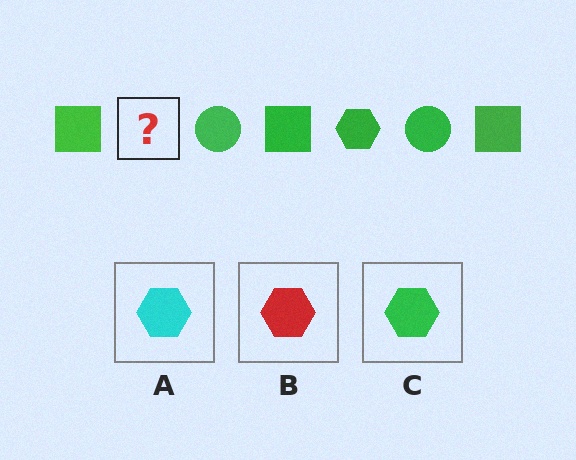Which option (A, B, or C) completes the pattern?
C.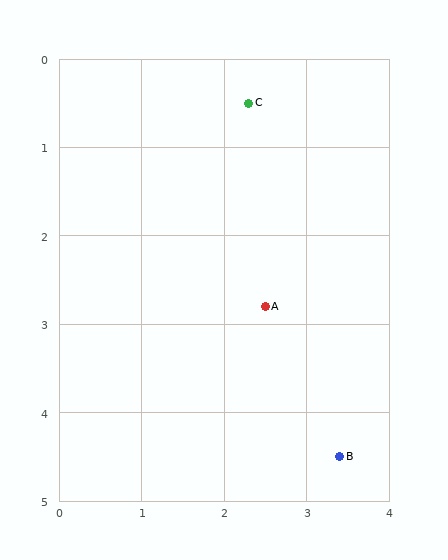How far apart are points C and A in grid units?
Points C and A are about 2.3 grid units apart.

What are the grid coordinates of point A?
Point A is at approximately (2.5, 2.8).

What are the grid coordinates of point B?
Point B is at approximately (3.4, 4.5).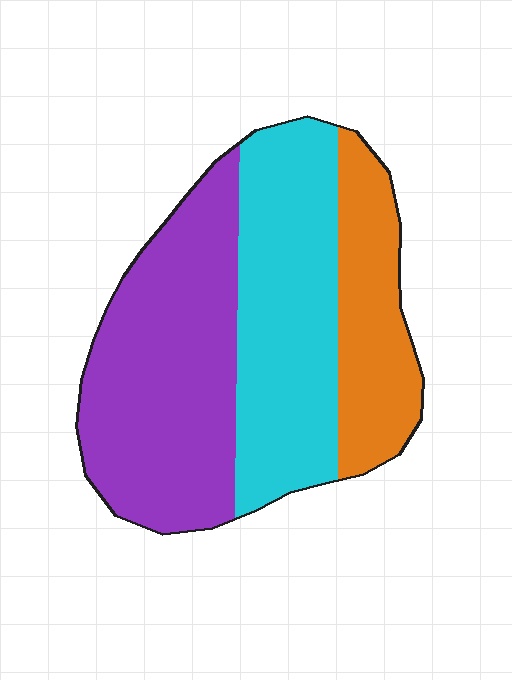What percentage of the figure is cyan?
Cyan covers 36% of the figure.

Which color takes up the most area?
Purple, at roughly 45%.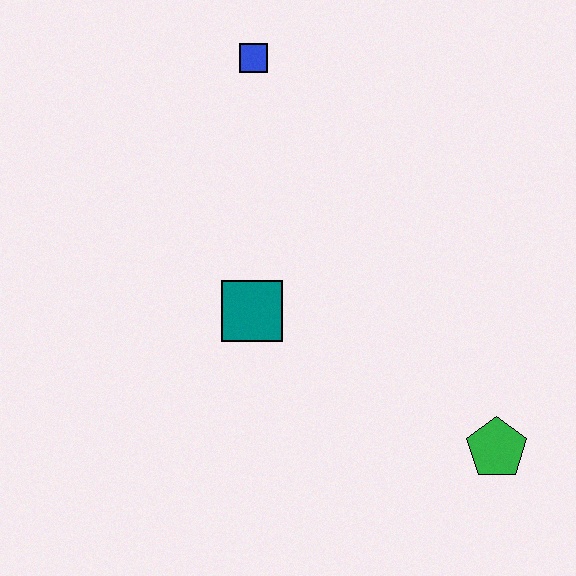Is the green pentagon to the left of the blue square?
No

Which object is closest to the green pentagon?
The teal square is closest to the green pentagon.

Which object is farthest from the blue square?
The green pentagon is farthest from the blue square.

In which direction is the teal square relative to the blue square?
The teal square is below the blue square.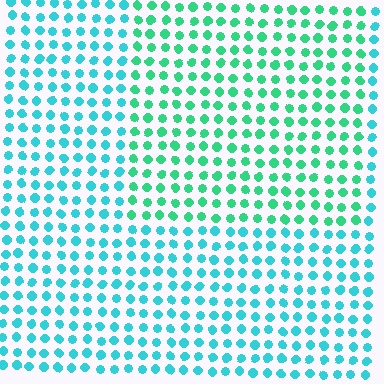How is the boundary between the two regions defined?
The boundary is defined purely by a slight shift in hue (about 33 degrees). Spacing, size, and orientation are identical on both sides.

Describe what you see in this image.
The image is filled with small cyan elements in a uniform arrangement. A rectangle-shaped region is visible where the elements are tinted to a slightly different hue, forming a subtle color boundary.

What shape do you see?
I see a rectangle.